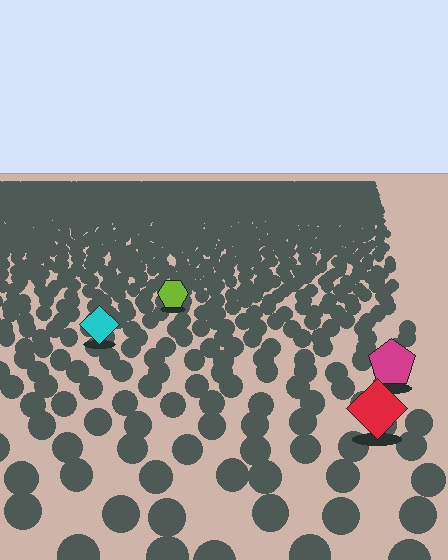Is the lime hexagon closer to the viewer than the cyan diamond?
No. The cyan diamond is closer — you can tell from the texture gradient: the ground texture is coarser near it.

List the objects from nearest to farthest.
From nearest to farthest: the red diamond, the magenta pentagon, the cyan diamond, the lime hexagon.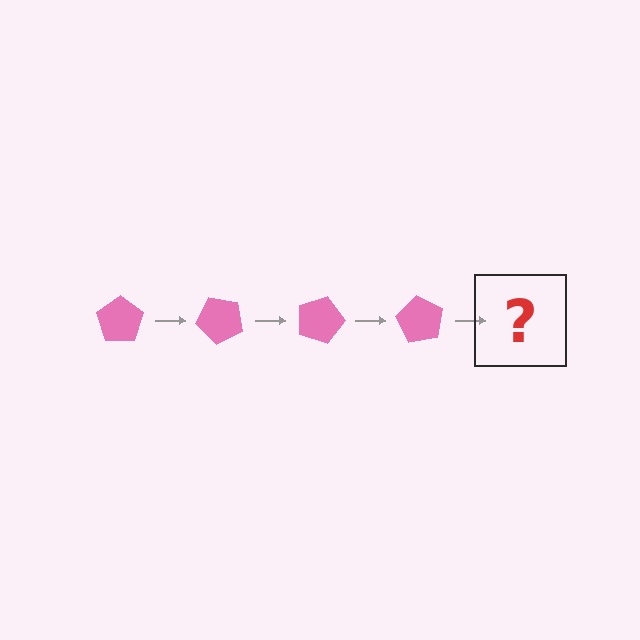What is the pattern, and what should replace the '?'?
The pattern is that the pentagon rotates 45 degrees each step. The '?' should be a pink pentagon rotated 180 degrees.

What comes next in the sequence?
The next element should be a pink pentagon rotated 180 degrees.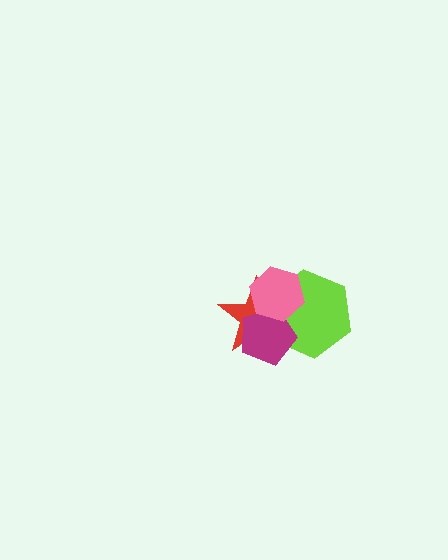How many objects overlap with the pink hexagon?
3 objects overlap with the pink hexagon.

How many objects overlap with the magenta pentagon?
3 objects overlap with the magenta pentagon.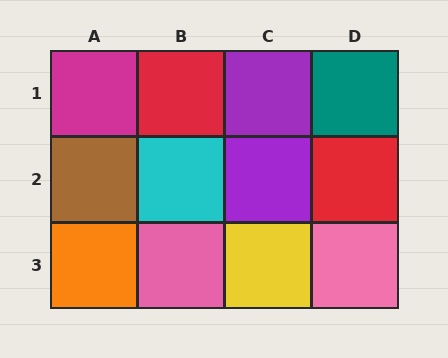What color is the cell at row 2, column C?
Purple.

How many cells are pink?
2 cells are pink.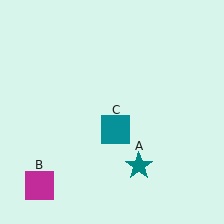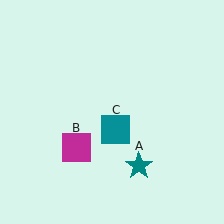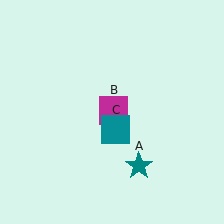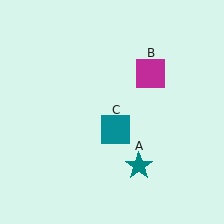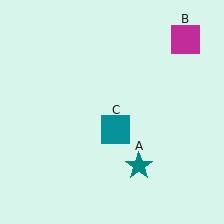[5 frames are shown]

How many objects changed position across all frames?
1 object changed position: magenta square (object B).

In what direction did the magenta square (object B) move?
The magenta square (object B) moved up and to the right.